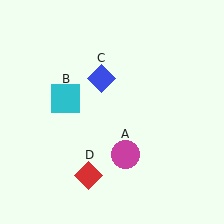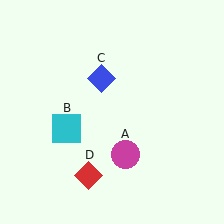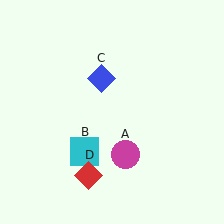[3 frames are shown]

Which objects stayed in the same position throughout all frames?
Magenta circle (object A) and blue diamond (object C) and red diamond (object D) remained stationary.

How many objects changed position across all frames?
1 object changed position: cyan square (object B).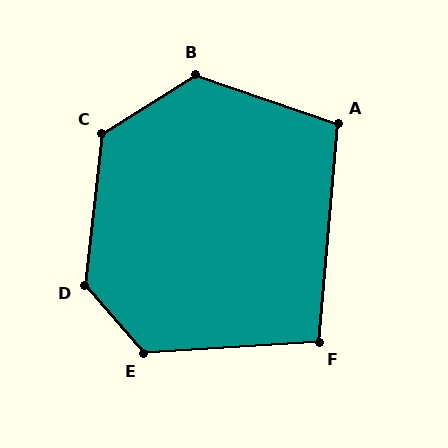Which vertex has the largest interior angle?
D, at approximately 133 degrees.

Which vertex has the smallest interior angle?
F, at approximately 98 degrees.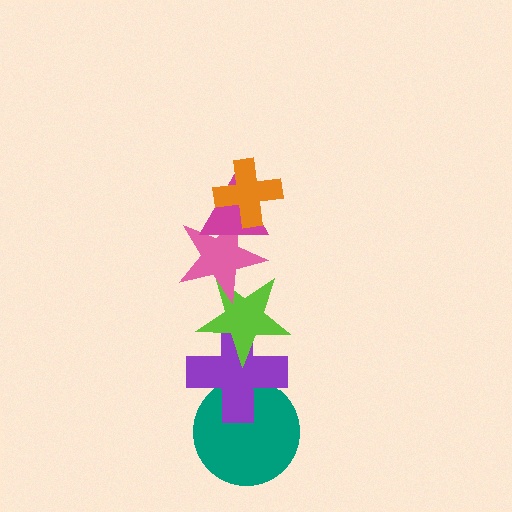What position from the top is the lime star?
The lime star is 4th from the top.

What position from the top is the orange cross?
The orange cross is 1st from the top.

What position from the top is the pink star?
The pink star is 3rd from the top.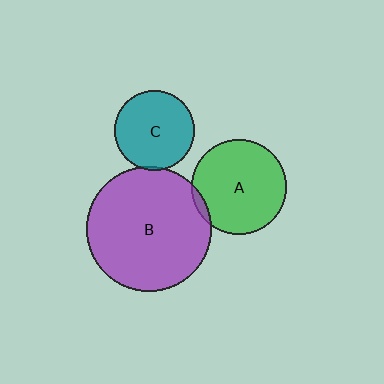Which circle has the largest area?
Circle B (purple).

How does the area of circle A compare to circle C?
Approximately 1.4 times.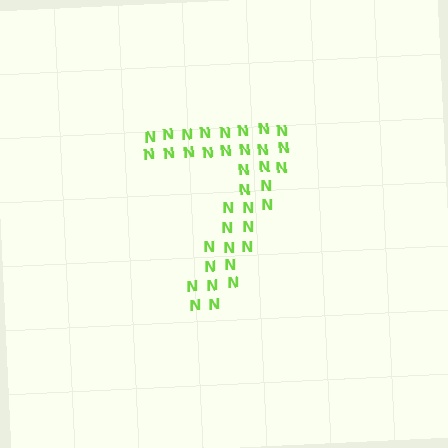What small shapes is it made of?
It is made of small letter N's.